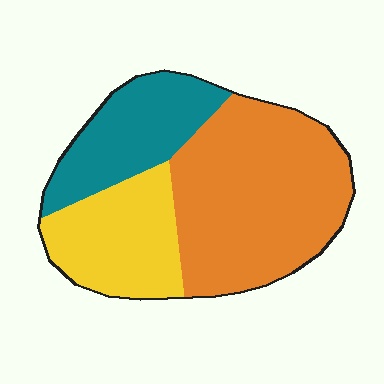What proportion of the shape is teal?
Teal covers roughly 25% of the shape.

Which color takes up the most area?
Orange, at roughly 50%.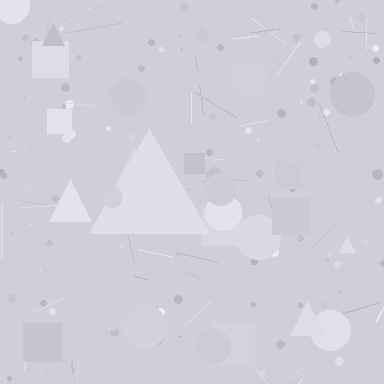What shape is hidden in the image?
A triangle is hidden in the image.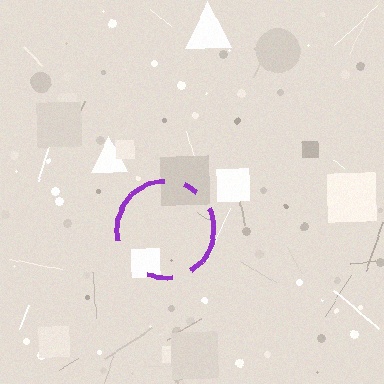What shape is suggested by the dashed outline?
The dashed outline suggests a circle.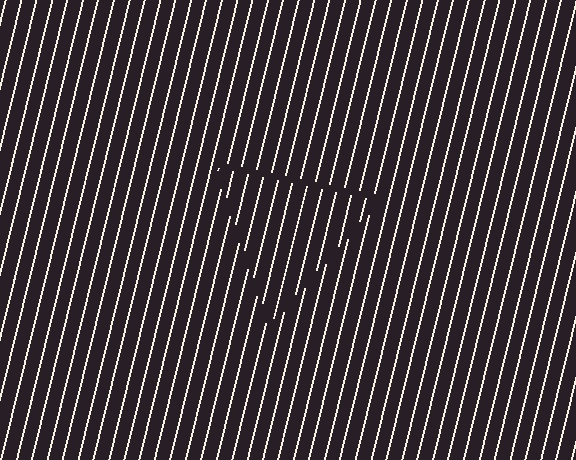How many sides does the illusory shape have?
3 sides — the line-ends trace a triangle.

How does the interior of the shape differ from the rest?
The interior of the shape contains the same grating, shifted by half a period — the contour is defined by the phase discontinuity where line-ends from the inner and outer gratings abut.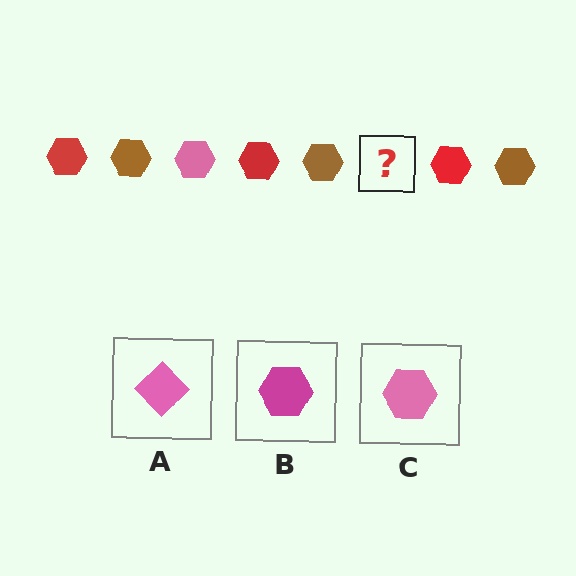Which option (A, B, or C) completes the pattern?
C.